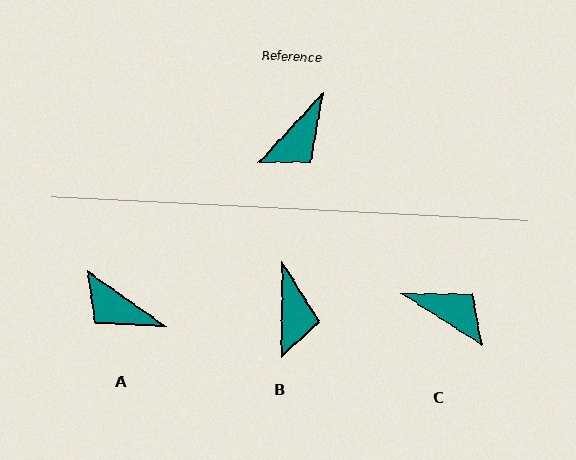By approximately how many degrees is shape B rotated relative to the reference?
Approximately 42 degrees counter-clockwise.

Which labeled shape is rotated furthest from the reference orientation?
C, about 100 degrees away.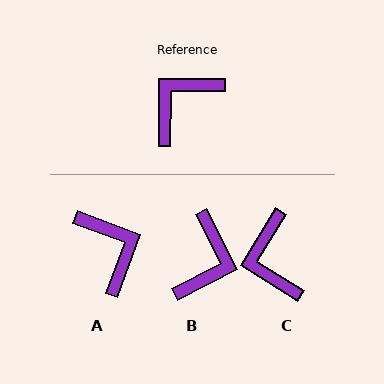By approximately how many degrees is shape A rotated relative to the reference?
Approximately 110 degrees clockwise.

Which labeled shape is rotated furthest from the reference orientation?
B, about 153 degrees away.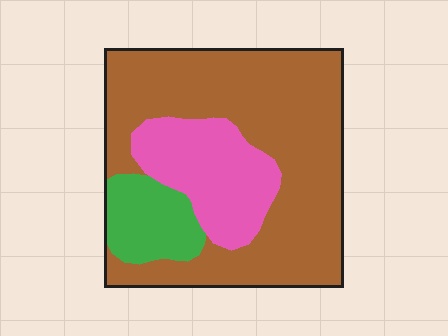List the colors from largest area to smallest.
From largest to smallest: brown, pink, green.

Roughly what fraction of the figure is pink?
Pink takes up about one fifth (1/5) of the figure.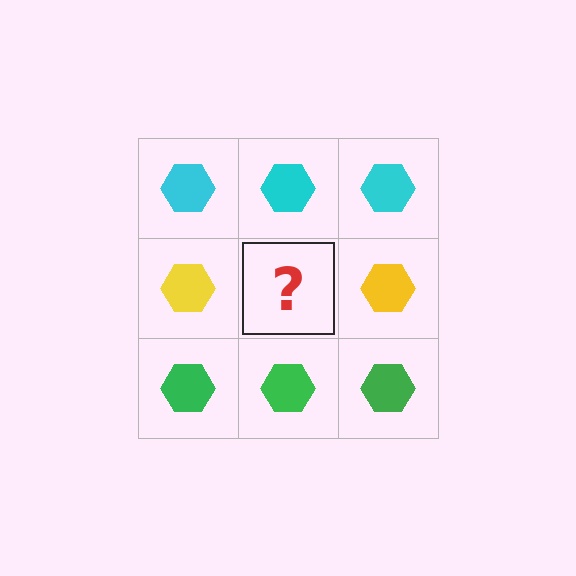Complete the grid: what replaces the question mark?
The question mark should be replaced with a yellow hexagon.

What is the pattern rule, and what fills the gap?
The rule is that each row has a consistent color. The gap should be filled with a yellow hexagon.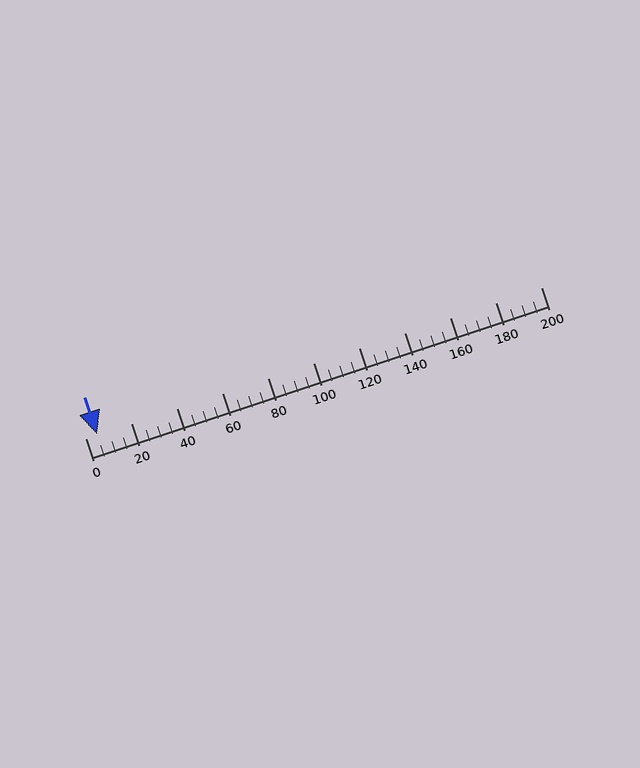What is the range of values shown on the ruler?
The ruler shows values from 0 to 200.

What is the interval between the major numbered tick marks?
The major tick marks are spaced 20 units apart.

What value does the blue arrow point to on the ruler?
The blue arrow points to approximately 5.